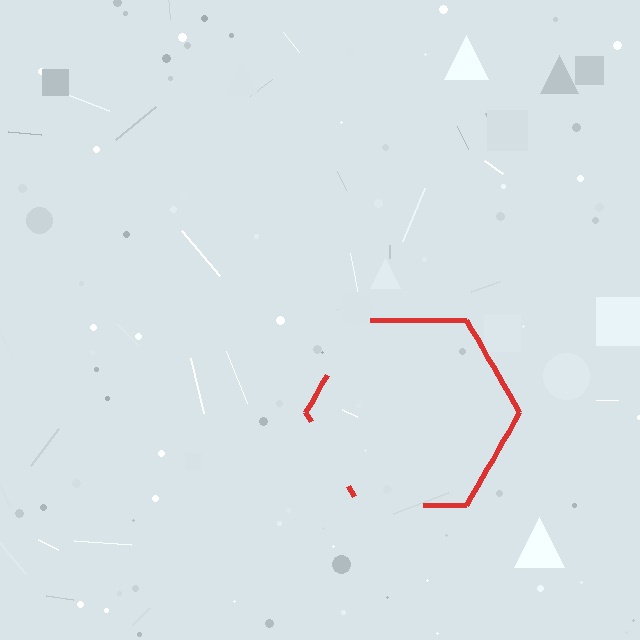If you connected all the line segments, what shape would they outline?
They would outline a hexagon.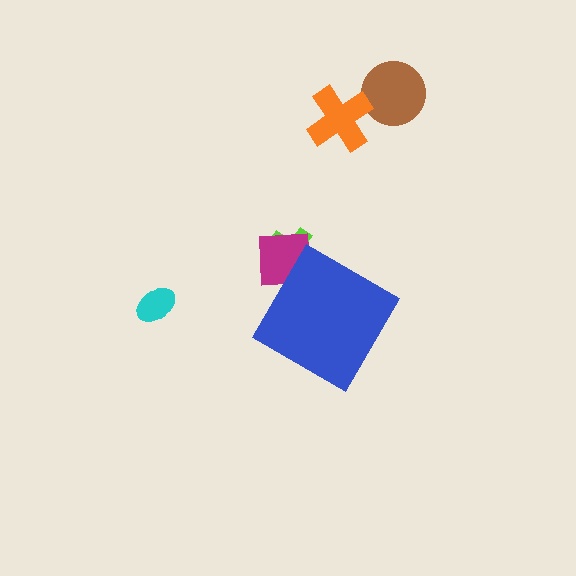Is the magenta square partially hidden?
Yes, the magenta square is partially hidden behind the blue diamond.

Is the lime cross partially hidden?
Yes, the lime cross is partially hidden behind the blue diamond.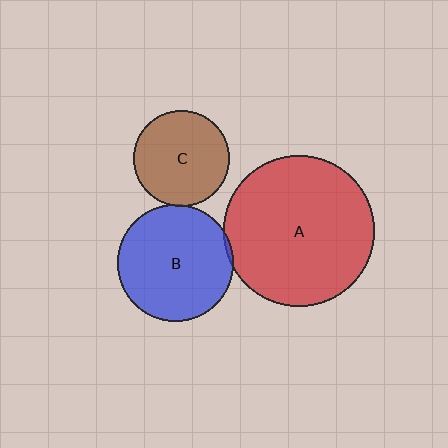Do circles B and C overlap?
Yes.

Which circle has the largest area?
Circle A (red).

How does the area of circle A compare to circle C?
Approximately 2.5 times.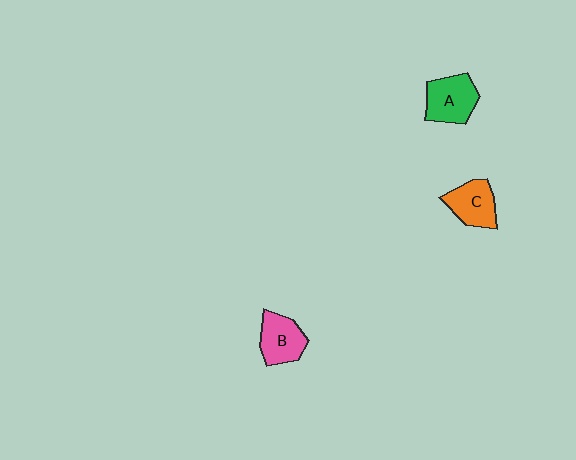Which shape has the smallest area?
Shape C (orange).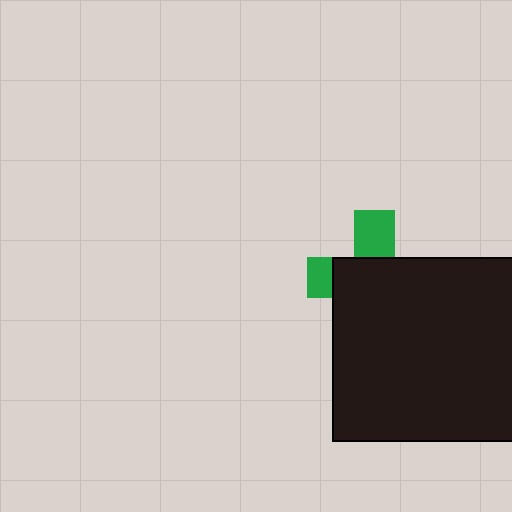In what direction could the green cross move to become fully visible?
The green cross could move up. That would shift it out from behind the black square entirely.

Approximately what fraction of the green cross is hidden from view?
Roughly 68% of the green cross is hidden behind the black square.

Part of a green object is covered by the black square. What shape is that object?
It is a cross.